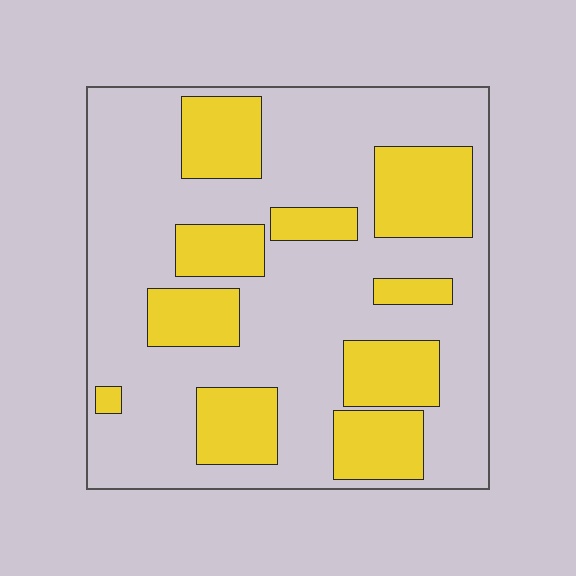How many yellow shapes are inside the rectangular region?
10.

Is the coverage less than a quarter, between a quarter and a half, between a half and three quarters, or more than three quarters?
Between a quarter and a half.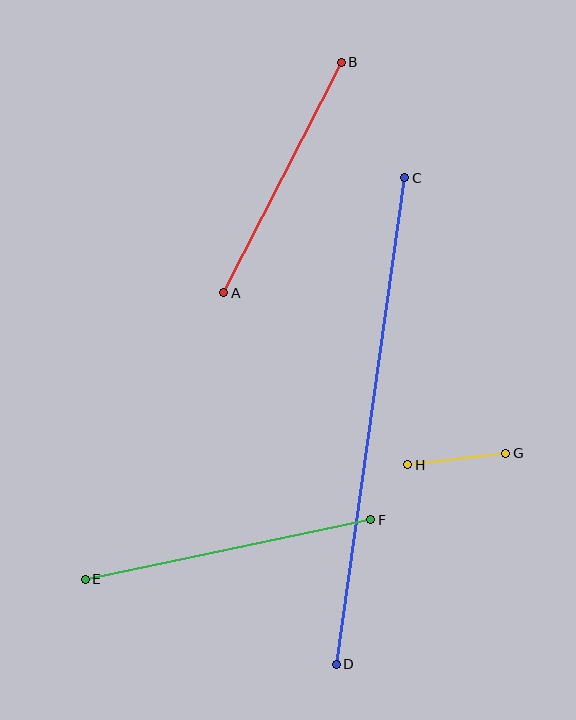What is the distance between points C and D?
The distance is approximately 491 pixels.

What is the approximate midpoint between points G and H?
The midpoint is at approximately (457, 459) pixels.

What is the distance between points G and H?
The distance is approximately 98 pixels.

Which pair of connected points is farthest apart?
Points C and D are farthest apart.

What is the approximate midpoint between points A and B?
The midpoint is at approximately (282, 177) pixels.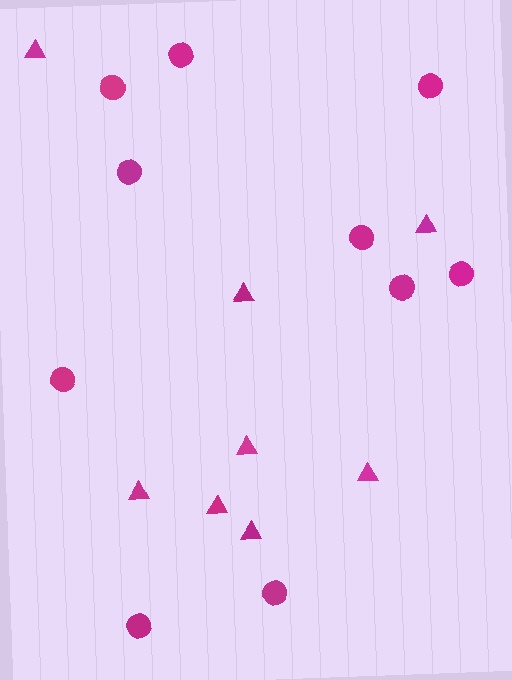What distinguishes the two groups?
There are 2 groups: one group of triangles (8) and one group of circles (10).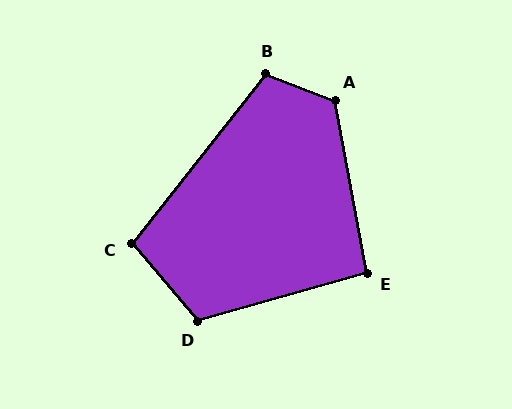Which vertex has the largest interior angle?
A, at approximately 121 degrees.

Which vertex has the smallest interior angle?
E, at approximately 95 degrees.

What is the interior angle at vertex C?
Approximately 101 degrees (obtuse).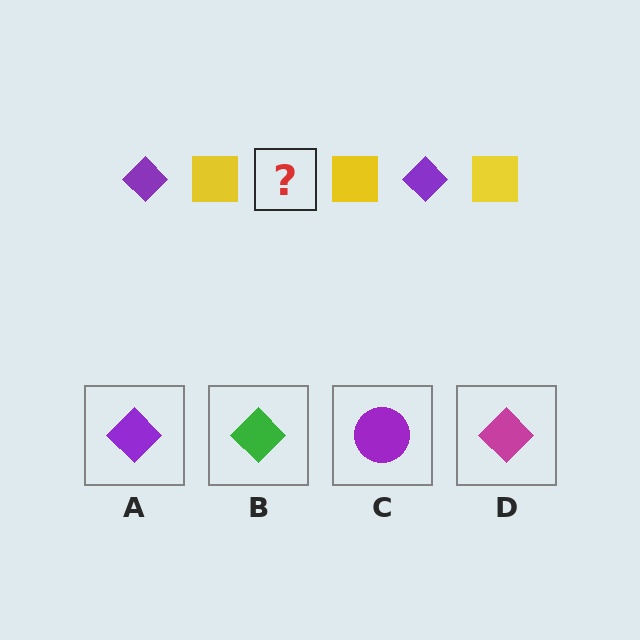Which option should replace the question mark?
Option A.